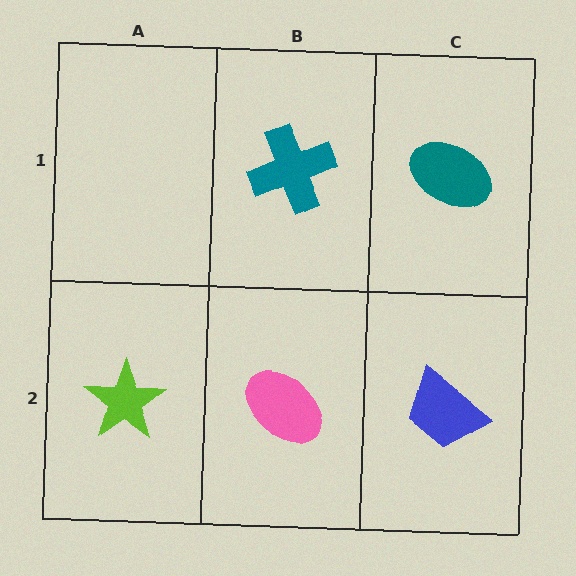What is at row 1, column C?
A teal ellipse.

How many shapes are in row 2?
3 shapes.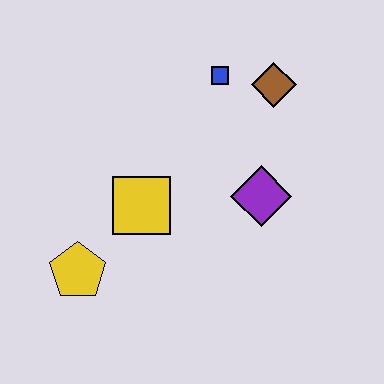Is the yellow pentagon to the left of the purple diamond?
Yes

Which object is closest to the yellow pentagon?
The yellow square is closest to the yellow pentagon.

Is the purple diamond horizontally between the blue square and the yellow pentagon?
No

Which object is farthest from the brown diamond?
The yellow pentagon is farthest from the brown diamond.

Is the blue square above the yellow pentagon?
Yes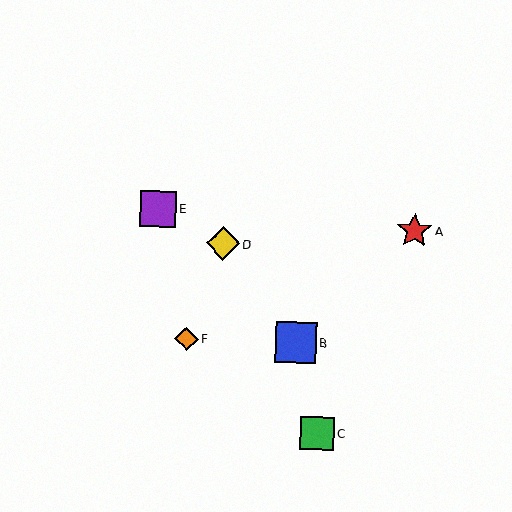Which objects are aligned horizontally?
Objects B, F are aligned horizontally.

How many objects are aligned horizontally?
2 objects (B, F) are aligned horizontally.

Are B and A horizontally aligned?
No, B is at y≈343 and A is at y≈231.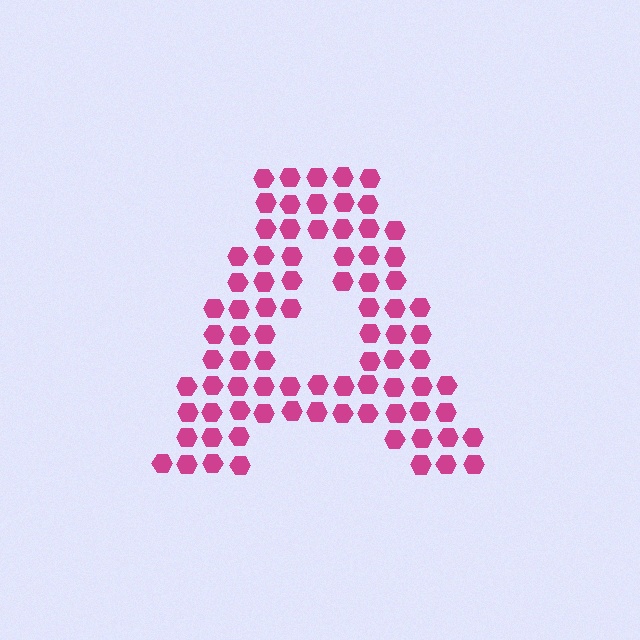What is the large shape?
The large shape is the letter A.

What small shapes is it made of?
It is made of small hexagons.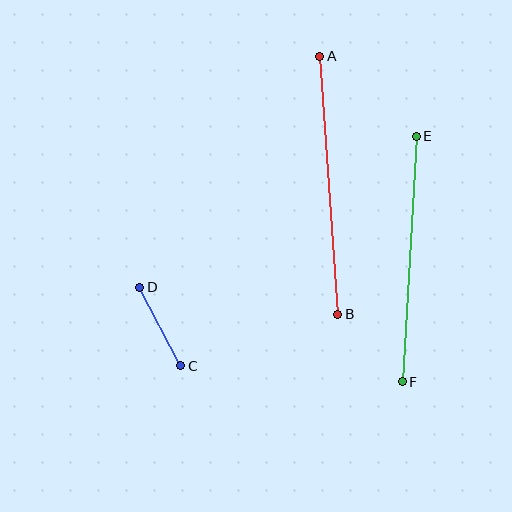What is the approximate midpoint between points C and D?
The midpoint is at approximately (160, 327) pixels.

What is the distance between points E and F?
The distance is approximately 246 pixels.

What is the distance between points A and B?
The distance is approximately 258 pixels.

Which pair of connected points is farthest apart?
Points A and B are farthest apart.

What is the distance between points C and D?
The distance is approximately 89 pixels.